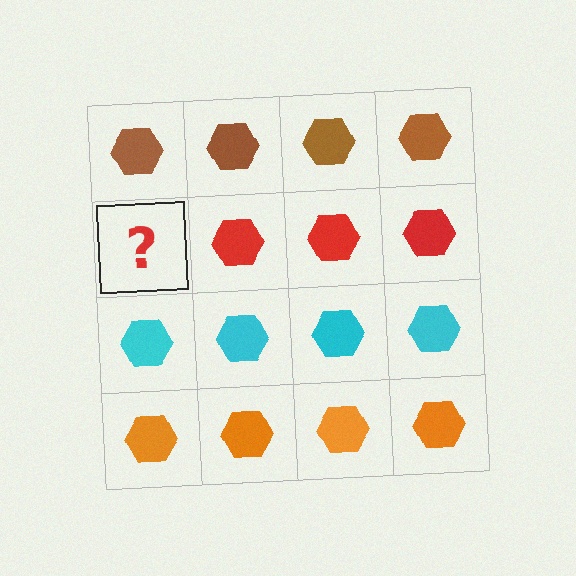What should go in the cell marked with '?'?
The missing cell should contain a red hexagon.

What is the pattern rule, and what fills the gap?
The rule is that each row has a consistent color. The gap should be filled with a red hexagon.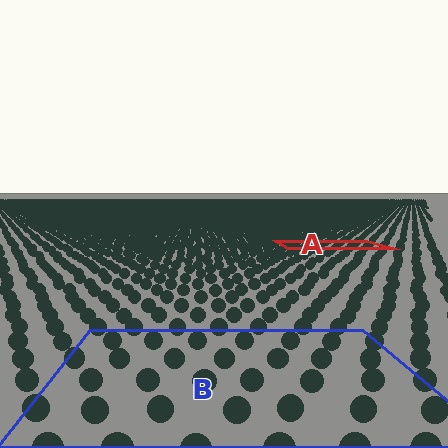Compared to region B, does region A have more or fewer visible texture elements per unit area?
Region A has more texture elements per unit area — they are packed more densely because it is farther away.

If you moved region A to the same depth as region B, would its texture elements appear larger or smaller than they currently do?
They would appear larger. At a closer depth, the same texture elements are projected at a bigger on-screen size.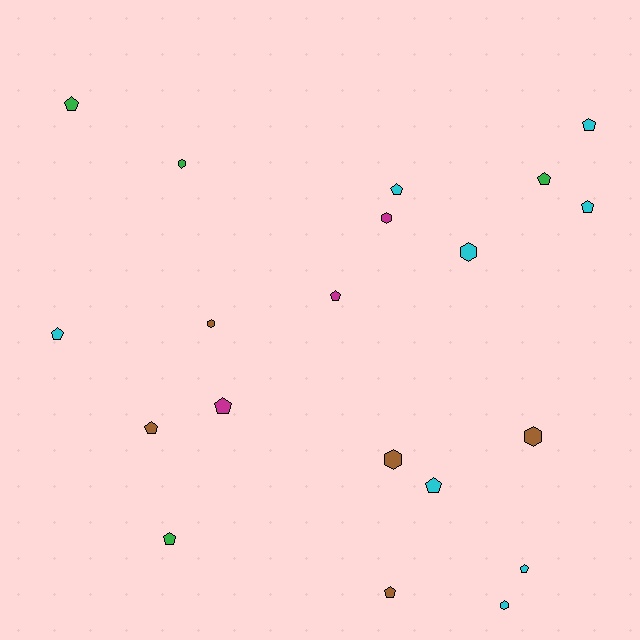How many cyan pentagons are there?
There are 6 cyan pentagons.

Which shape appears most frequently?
Pentagon, with 13 objects.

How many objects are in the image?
There are 20 objects.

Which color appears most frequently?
Cyan, with 8 objects.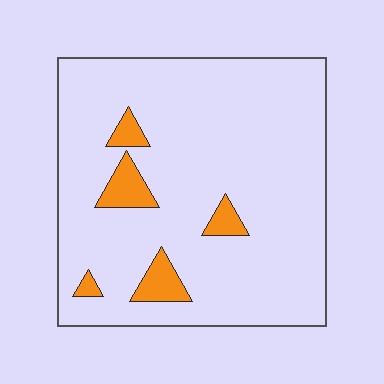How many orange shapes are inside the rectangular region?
5.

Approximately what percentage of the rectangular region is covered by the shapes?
Approximately 10%.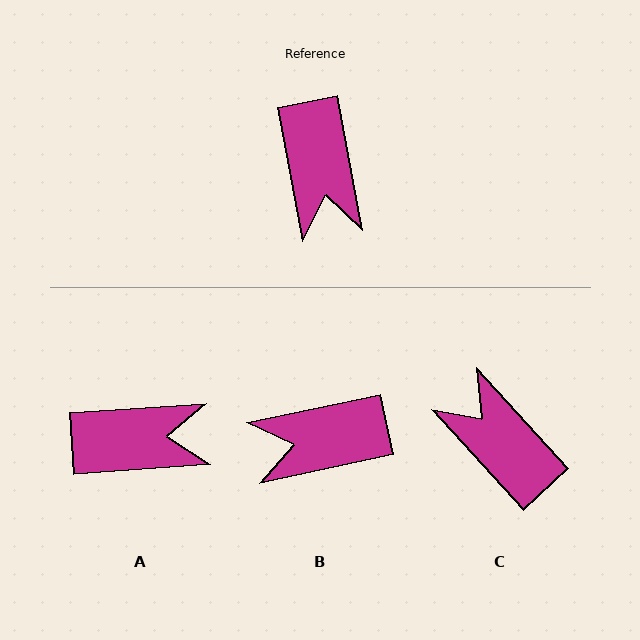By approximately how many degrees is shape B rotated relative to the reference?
Approximately 89 degrees clockwise.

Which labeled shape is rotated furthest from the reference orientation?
C, about 148 degrees away.